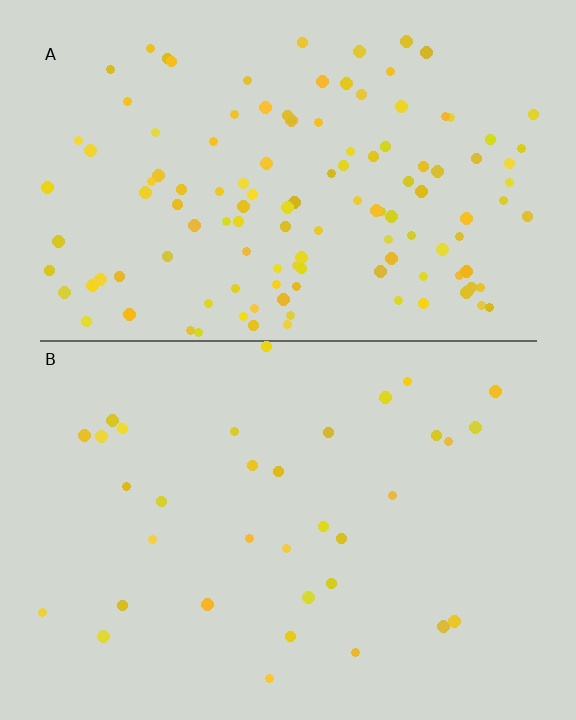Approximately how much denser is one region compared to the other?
Approximately 3.6× — region A over region B.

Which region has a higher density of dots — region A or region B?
A (the top).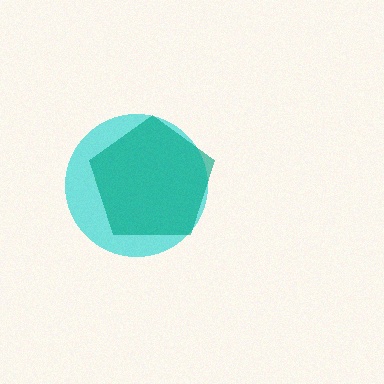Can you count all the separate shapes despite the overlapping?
Yes, there are 2 separate shapes.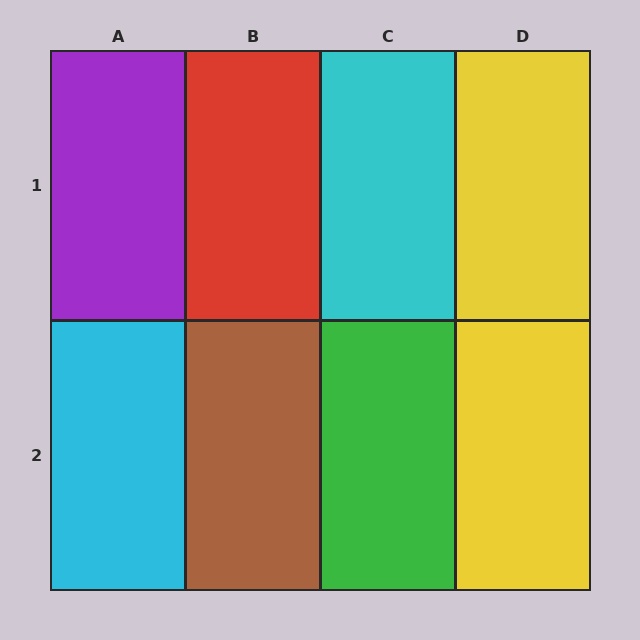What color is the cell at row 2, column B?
Brown.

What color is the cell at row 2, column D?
Yellow.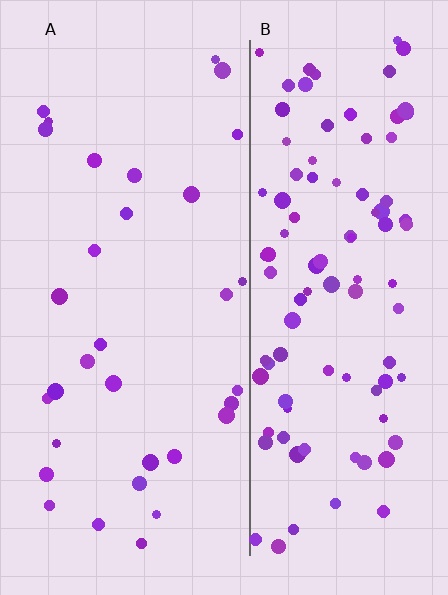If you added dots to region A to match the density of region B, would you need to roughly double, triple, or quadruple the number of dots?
Approximately triple.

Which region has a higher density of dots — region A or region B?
B (the right).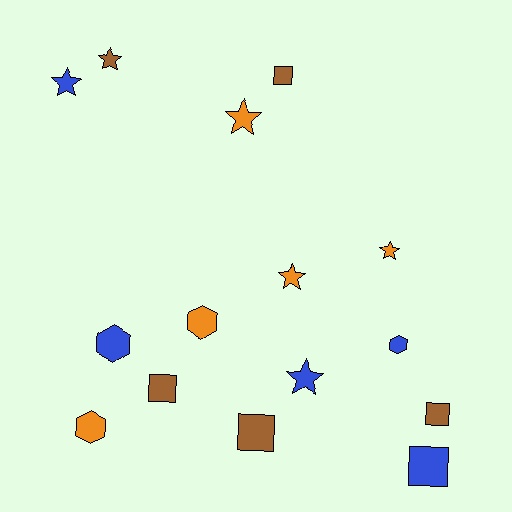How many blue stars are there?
There are 2 blue stars.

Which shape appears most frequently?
Star, with 6 objects.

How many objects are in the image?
There are 15 objects.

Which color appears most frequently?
Orange, with 5 objects.